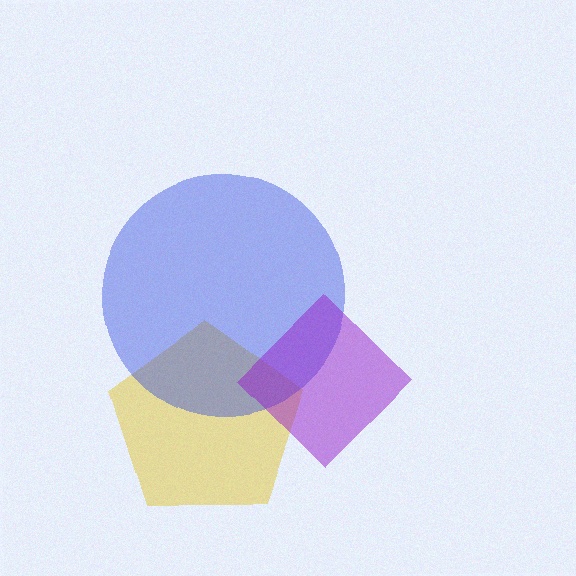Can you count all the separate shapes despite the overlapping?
Yes, there are 3 separate shapes.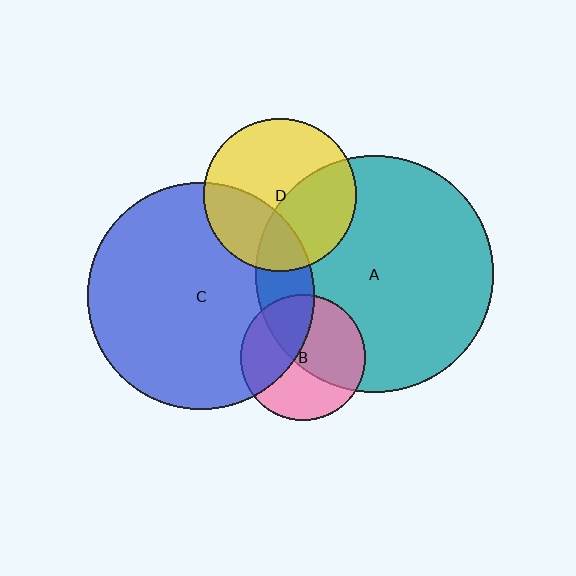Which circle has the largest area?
Circle A (teal).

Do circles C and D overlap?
Yes.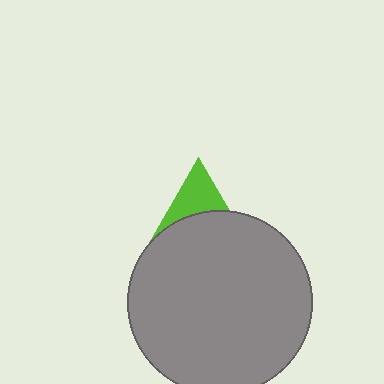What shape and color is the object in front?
The object in front is a gray circle.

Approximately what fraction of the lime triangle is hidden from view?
Roughly 68% of the lime triangle is hidden behind the gray circle.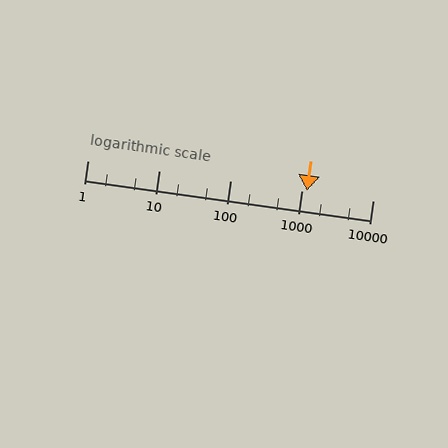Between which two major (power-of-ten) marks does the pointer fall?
The pointer is between 1000 and 10000.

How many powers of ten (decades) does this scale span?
The scale spans 4 decades, from 1 to 10000.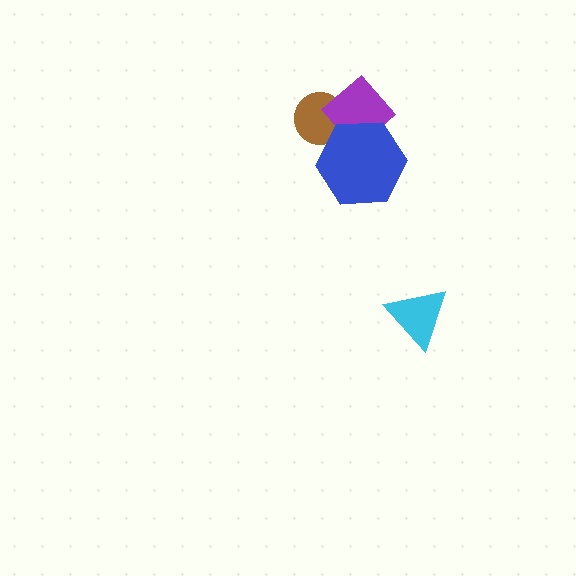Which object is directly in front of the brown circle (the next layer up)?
The purple diamond is directly in front of the brown circle.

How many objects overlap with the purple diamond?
2 objects overlap with the purple diamond.